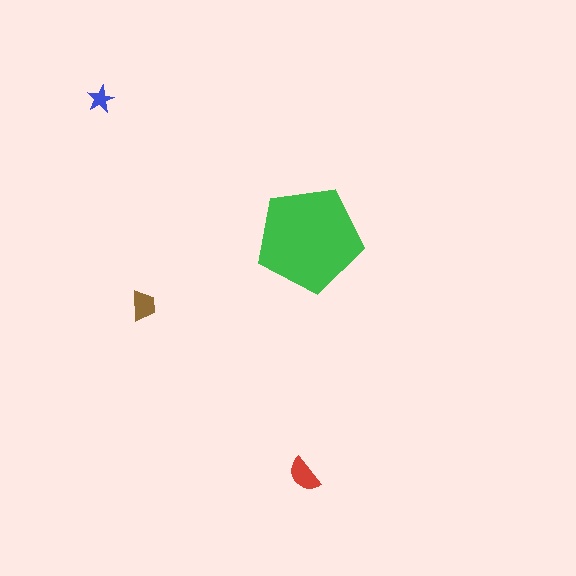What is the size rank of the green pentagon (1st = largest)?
1st.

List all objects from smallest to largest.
The blue star, the brown trapezoid, the red semicircle, the green pentagon.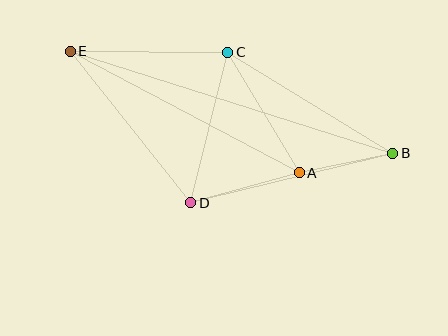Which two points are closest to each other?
Points A and B are closest to each other.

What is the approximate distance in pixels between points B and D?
The distance between B and D is approximately 208 pixels.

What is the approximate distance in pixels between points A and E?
The distance between A and E is approximately 259 pixels.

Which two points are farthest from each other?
Points B and E are farthest from each other.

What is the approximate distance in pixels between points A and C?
The distance between A and C is approximately 140 pixels.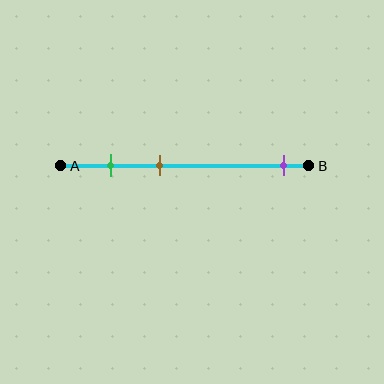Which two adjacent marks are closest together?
The green and brown marks are the closest adjacent pair.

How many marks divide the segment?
There are 3 marks dividing the segment.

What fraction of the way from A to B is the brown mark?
The brown mark is approximately 40% (0.4) of the way from A to B.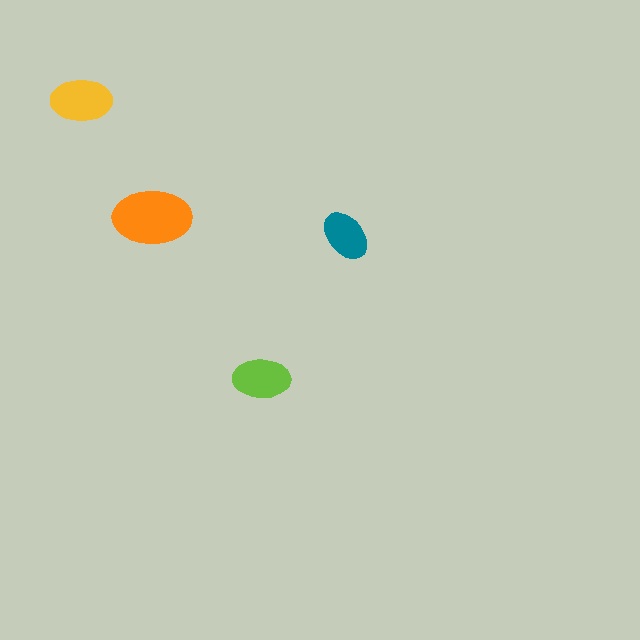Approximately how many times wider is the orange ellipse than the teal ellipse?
About 1.5 times wider.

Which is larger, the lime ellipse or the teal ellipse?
The lime one.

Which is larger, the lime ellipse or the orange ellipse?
The orange one.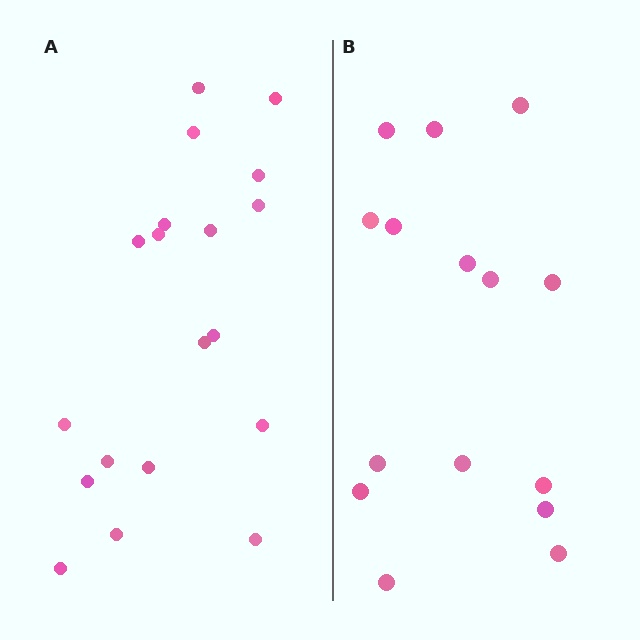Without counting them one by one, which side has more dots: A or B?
Region A (the left region) has more dots.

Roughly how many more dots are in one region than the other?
Region A has about 4 more dots than region B.